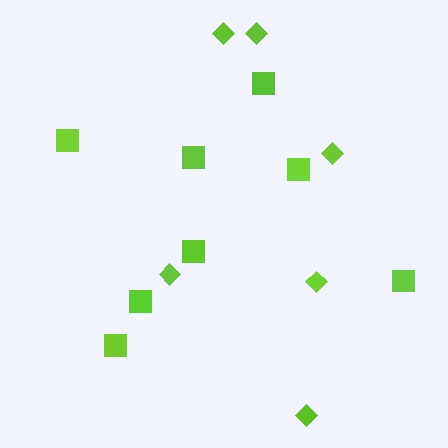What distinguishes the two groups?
There are 2 groups: one group of diamonds (6) and one group of squares (8).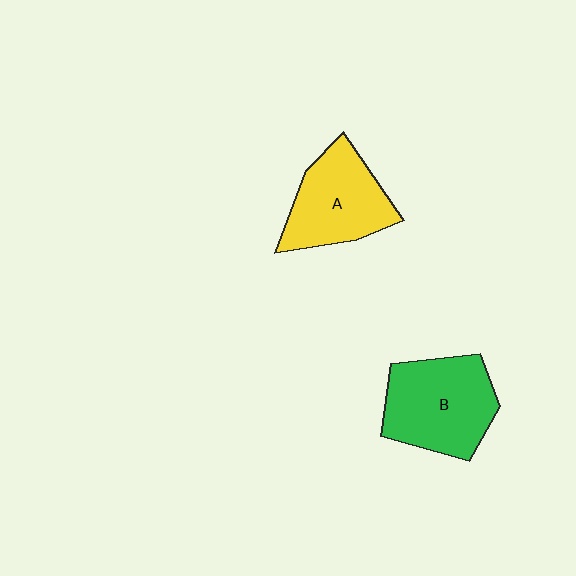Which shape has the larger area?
Shape B (green).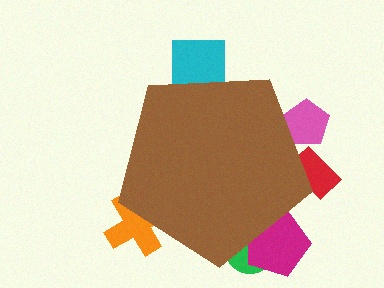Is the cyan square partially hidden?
Yes, the cyan square is partially hidden behind the brown pentagon.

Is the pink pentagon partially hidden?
Yes, the pink pentagon is partially hidden behind the brown pentagon.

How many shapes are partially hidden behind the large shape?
6 shapes are partially hidden.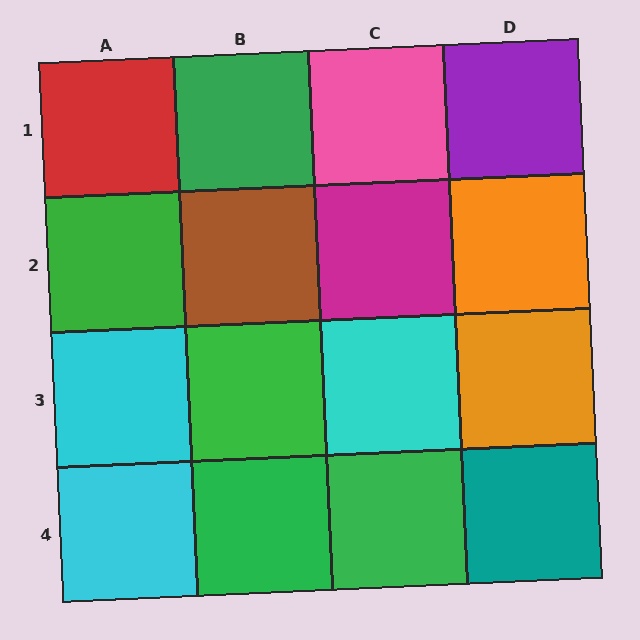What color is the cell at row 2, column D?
Orange.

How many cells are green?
5 cells are green.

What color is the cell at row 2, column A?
Green.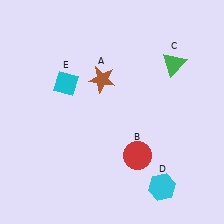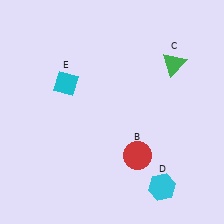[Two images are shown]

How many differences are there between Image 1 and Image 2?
There is 1 difference between the two images.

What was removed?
The brown star (A) was removed in Image 2.